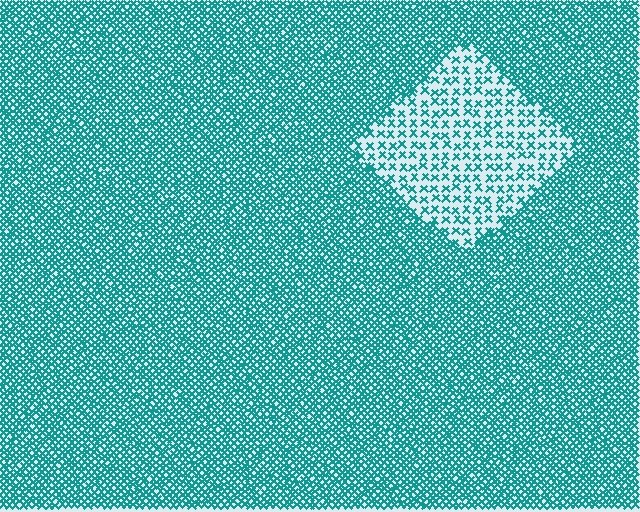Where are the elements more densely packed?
The elements are more densely packed outside the diamond boundary.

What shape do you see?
I see a diamond.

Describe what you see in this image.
The image contains small teal elements arranged at two different densities. A diamond-shaped region is visible where the elements are less densely packed than the surrounding area.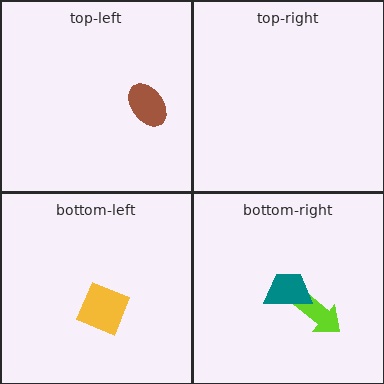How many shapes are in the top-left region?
1.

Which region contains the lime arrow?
The bottom-right region.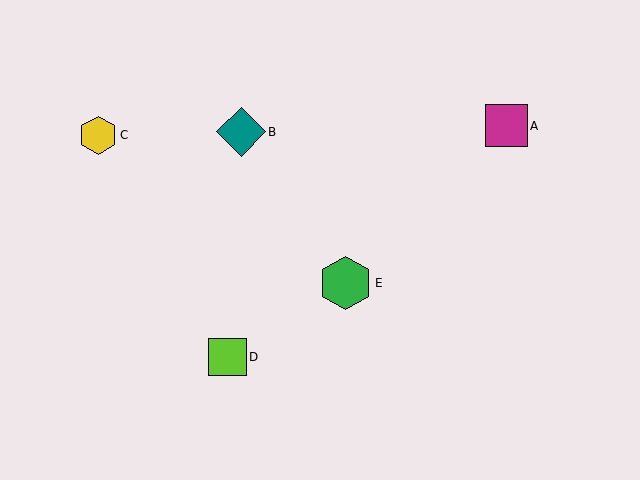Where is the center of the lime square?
The center of the lime square is at (227, 357).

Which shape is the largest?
The green hexagon (labeled E) is the largest.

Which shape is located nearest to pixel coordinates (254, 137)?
The teal diamond (labeled B) at (241, 132) is nearest to that location.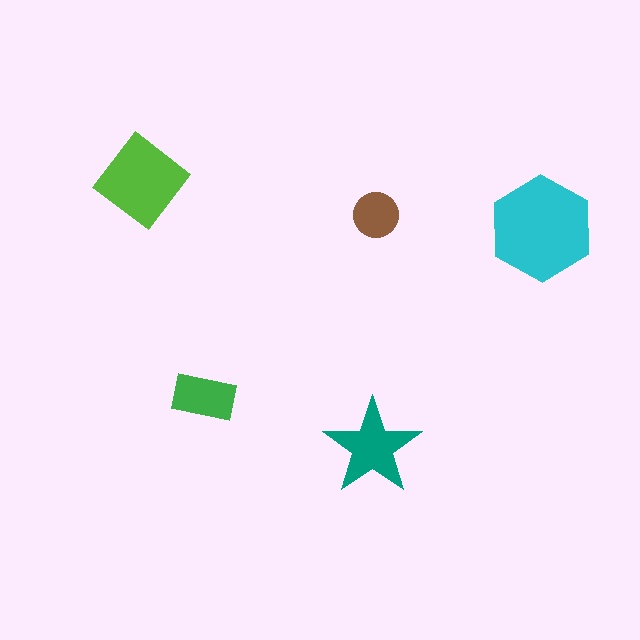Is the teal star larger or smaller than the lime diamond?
Smaller.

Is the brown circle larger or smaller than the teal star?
Smaller.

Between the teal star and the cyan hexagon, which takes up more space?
The cyan hexagon.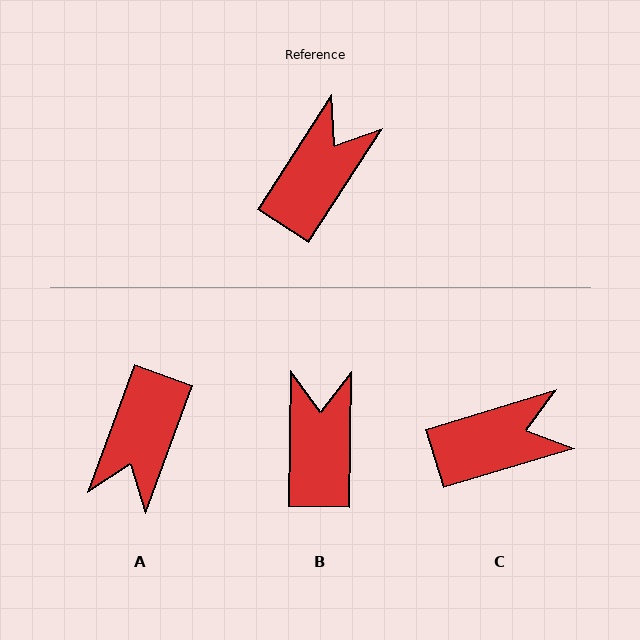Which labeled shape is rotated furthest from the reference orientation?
A, about 167 degrees away.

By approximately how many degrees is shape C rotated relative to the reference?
Approximately 40 degrees clockwise.